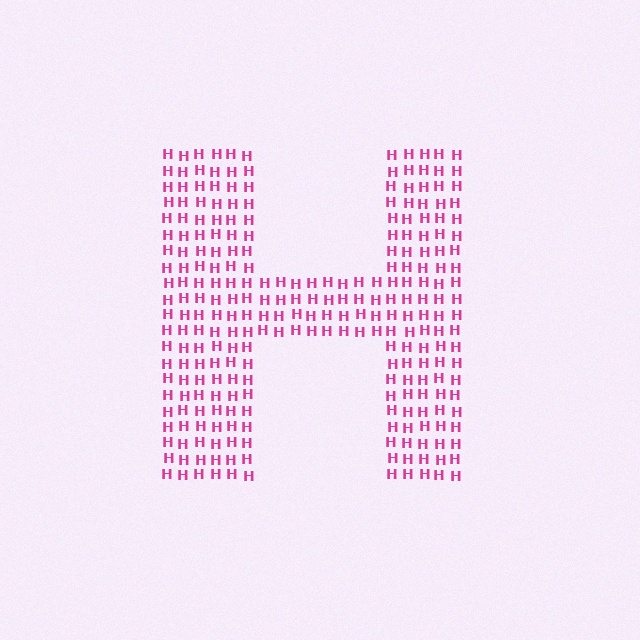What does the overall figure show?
The overall figure shows the letter H.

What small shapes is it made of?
It is made of small letter H's.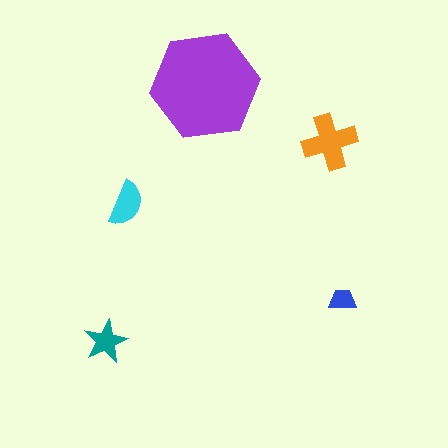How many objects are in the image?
There are 5 objects in the image.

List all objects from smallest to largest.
The blue trapezoid, the teal star, the cyan semicircle, the orange cross, the purple hexagon.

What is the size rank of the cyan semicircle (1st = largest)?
3rd.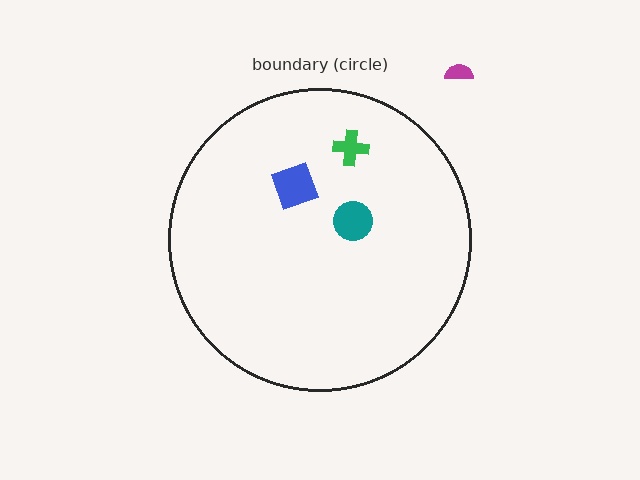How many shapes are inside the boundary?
3 inside, 1 outside.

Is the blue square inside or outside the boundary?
Inside.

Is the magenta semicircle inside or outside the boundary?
Outside.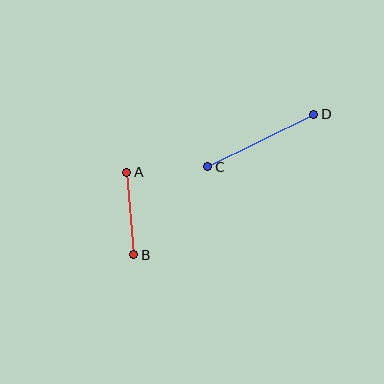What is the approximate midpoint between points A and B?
The midpoint is at approximately (130, 213) pixels.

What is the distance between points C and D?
The distance is approximately 118 pixels.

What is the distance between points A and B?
The distance is approximately 83 pixels.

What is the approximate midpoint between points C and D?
The midpoint is at approximately (261, 141) pixels.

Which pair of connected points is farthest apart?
Points C and D are farthest apart.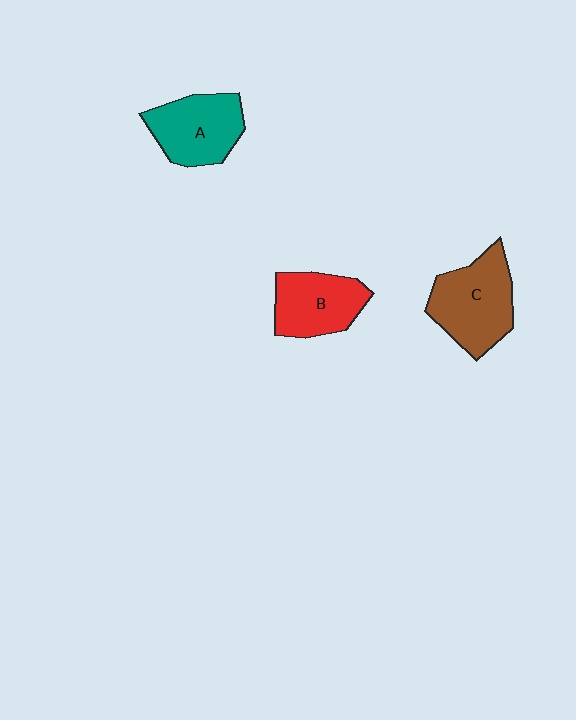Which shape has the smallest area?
Shape B (red).